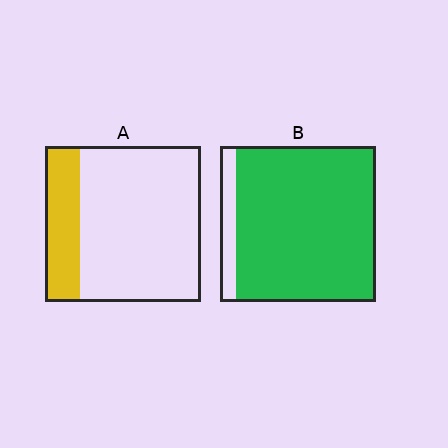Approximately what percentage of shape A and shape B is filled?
A is approximately 20% and B is approximately 90%.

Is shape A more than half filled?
No.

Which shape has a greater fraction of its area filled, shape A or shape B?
Shape B.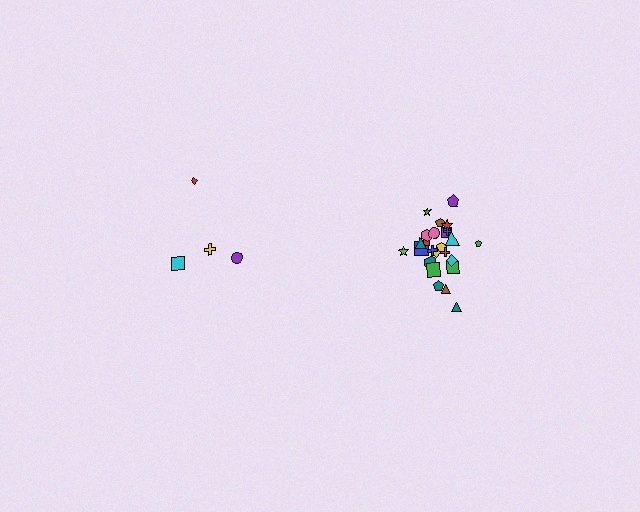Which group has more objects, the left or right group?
The right group.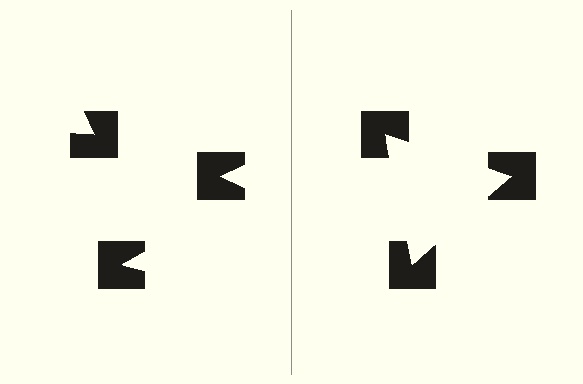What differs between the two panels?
The notched squares are positioned identically on both sides; only the wedge orientations differ. On the right they align to a triangle; on the left they are misaligned.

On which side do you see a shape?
An illusory triangle appears on the right side. On the left side the wedge cuts are rotated, so no coherent shape forms.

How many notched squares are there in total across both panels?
6 — 3 on each side.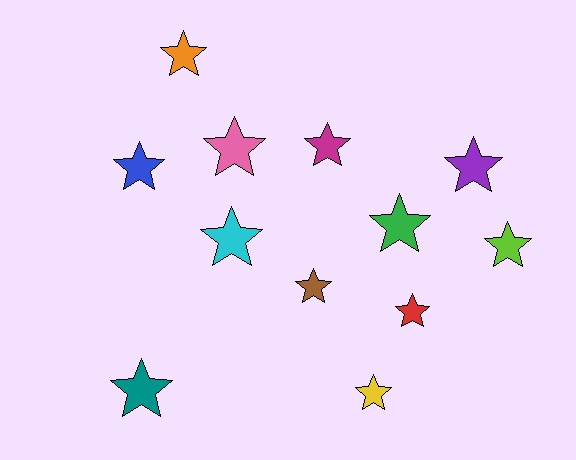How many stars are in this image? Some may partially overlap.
There are 12 stars.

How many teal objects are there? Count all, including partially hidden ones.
There is 1 teal object.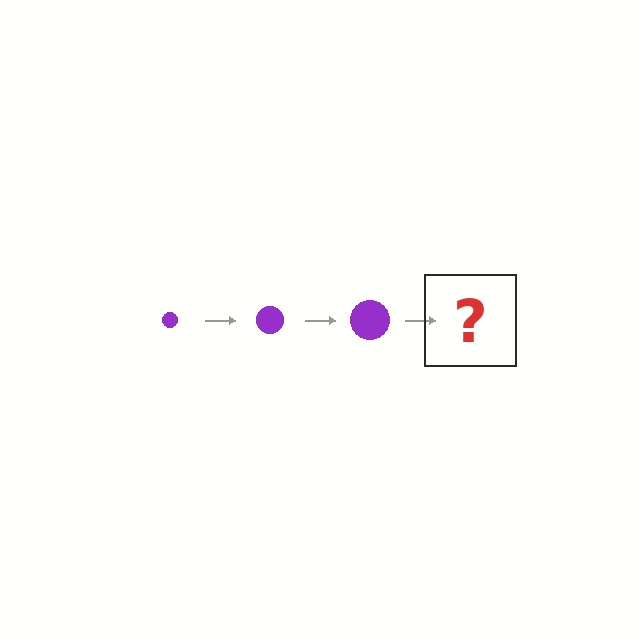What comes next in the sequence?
The next element should be a purple circle, larger than the previous one.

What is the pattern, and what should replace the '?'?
The pattern is that the circle gets progressively larger each step. The '?' should be a purple circle, larger than the previous one.